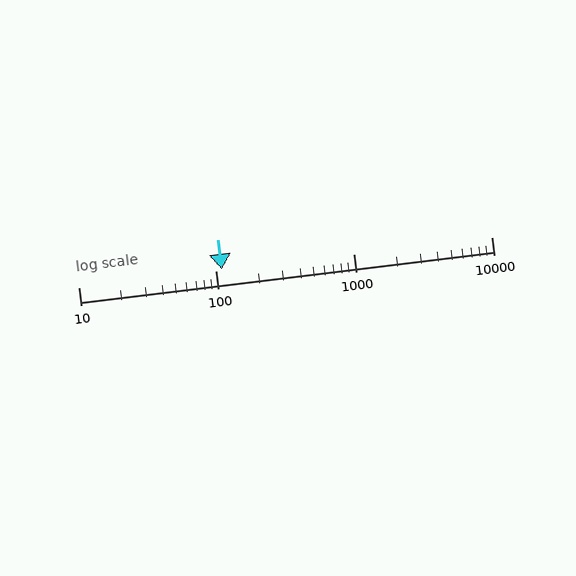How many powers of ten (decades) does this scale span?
The scale spans 3 decades, from 10 to 10000.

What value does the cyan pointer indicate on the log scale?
The pointer indicates approximately 110.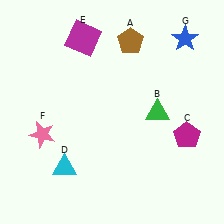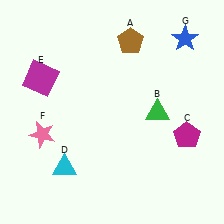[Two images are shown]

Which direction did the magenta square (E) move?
The magenta square (E) moved left.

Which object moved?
The magenta square (E) moved left.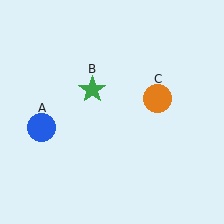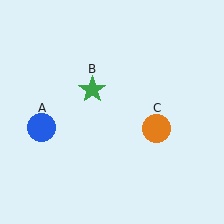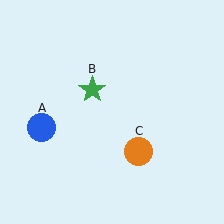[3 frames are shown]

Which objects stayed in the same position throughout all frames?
Blue circle (object A) and green star (object B) remained stationary.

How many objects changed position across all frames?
1 object changed position: orange circle (object C).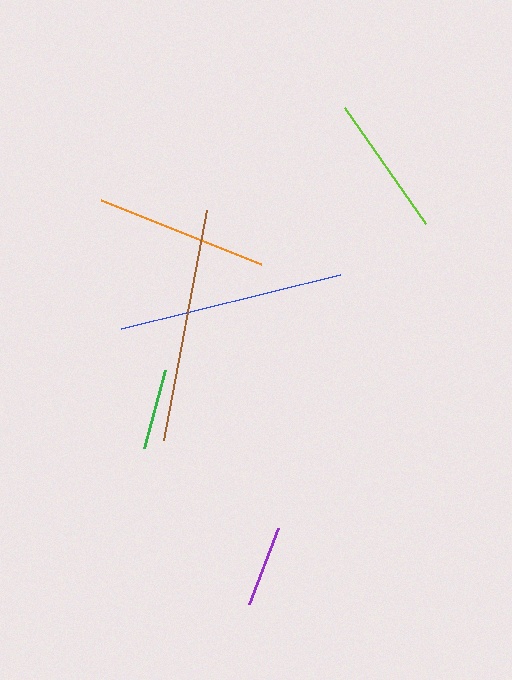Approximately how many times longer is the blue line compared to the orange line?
The blue line is approximately 1.3 times the length of the orange line.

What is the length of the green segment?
The green segment is approximately 81 pixels long.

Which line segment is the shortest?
The green line is the shortest at approximately 81 pixels.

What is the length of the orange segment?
The orange segment is approximately 172 pixels long.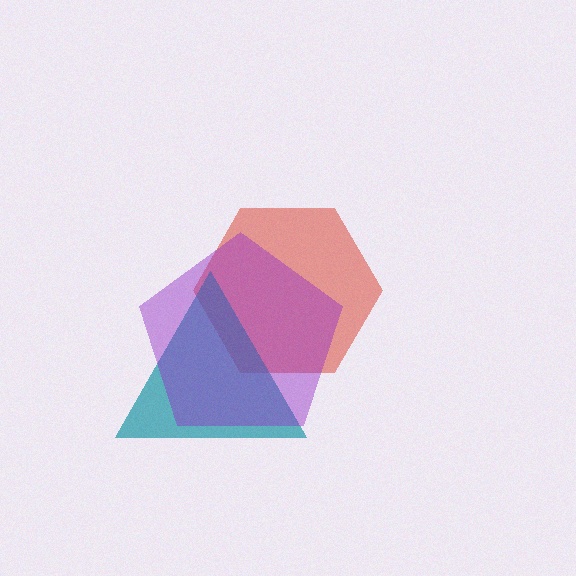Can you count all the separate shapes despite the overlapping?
Yes, there are 3 separate shapes.